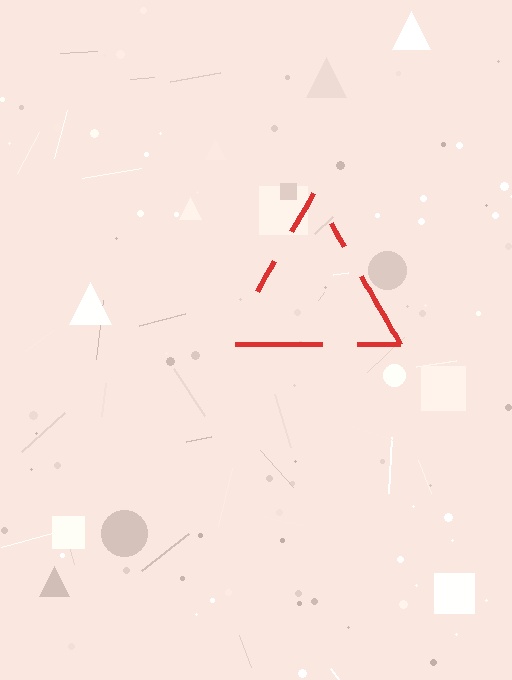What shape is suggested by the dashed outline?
The dashed outline suggests a triangle.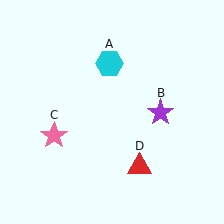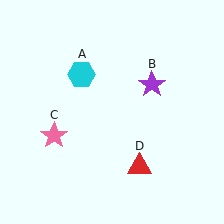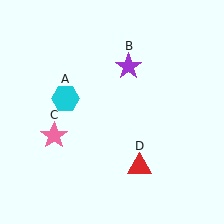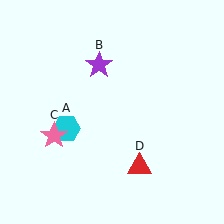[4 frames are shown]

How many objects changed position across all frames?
2 objects changed position: cyan hexagon (object A), purple star (object B).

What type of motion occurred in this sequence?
The cyan hexagon (object A), purple star (object B) rotated counterclockwise around the center of the scene.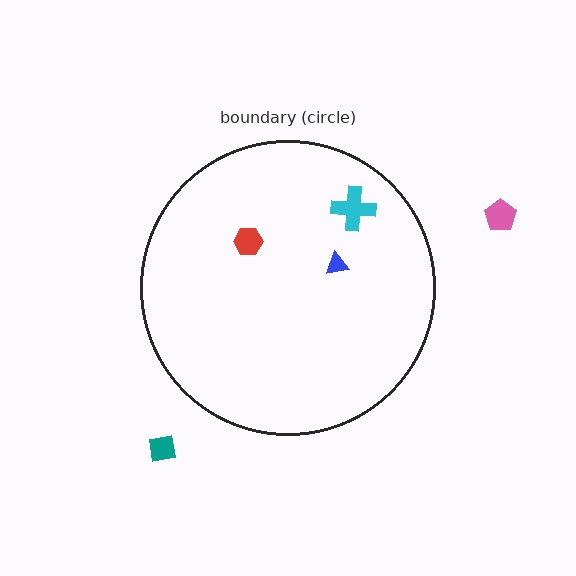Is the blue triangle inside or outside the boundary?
Inside.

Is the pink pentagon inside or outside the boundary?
Outside.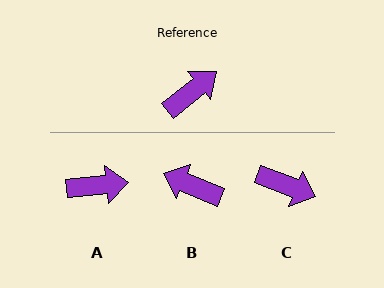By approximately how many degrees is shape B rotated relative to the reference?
Approximately 118 degrees counter-clockwise.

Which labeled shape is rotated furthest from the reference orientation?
B, about 118 degrees away.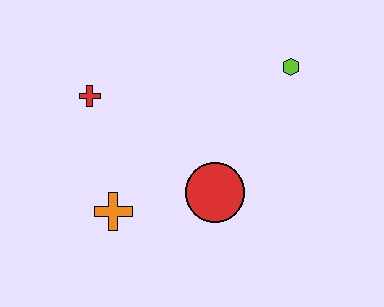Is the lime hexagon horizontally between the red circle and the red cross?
No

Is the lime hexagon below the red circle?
No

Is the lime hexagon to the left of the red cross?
No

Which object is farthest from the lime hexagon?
The orange cross is farthest from the lime hexagon.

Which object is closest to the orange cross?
The red circle is closest to the orange cross.